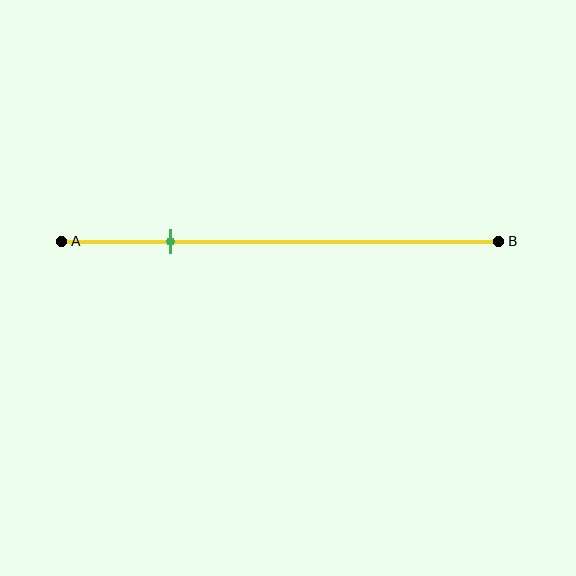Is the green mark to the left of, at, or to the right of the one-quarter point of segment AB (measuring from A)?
The green mark is approximately at the one-quarter point of segment AB.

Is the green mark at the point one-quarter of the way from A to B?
Yes, the mark is approximately at the one-quarter point.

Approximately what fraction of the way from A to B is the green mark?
The green mark is approximately 25% of the way from A to B.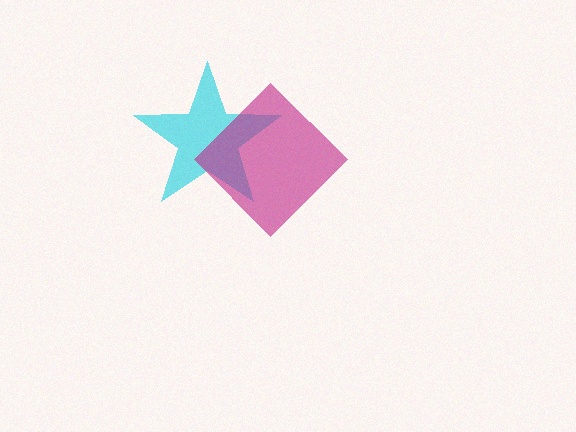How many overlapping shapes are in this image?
There are 2 overlapping shapes in the image.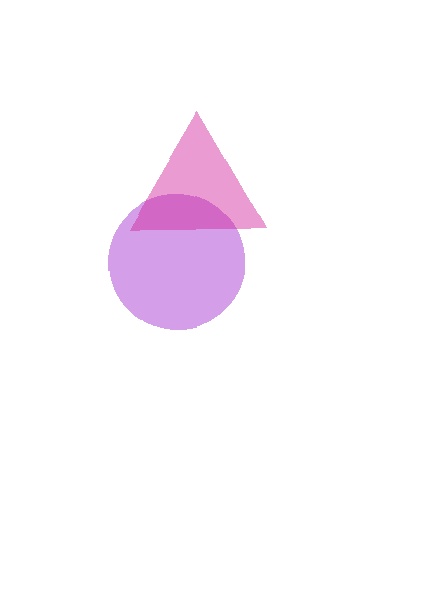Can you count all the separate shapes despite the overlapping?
Yes, there are 2 separate shapes.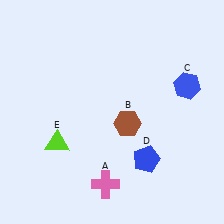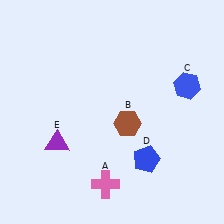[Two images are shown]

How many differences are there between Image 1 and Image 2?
There is 1 difference between the two images.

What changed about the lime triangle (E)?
In Image 1, E is lime. In Image 2, it changed to purple.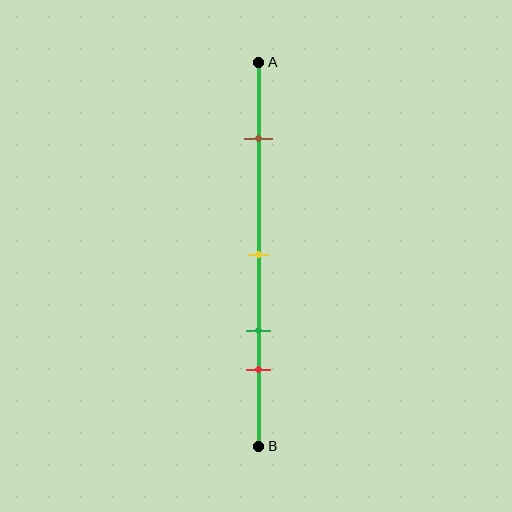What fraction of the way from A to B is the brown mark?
The brown mark is approximately 20% (0.2) of the way from A to B.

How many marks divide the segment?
There are 4 marks dividing the segment.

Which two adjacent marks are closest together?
The green and red marks are the closest adjacent pair.